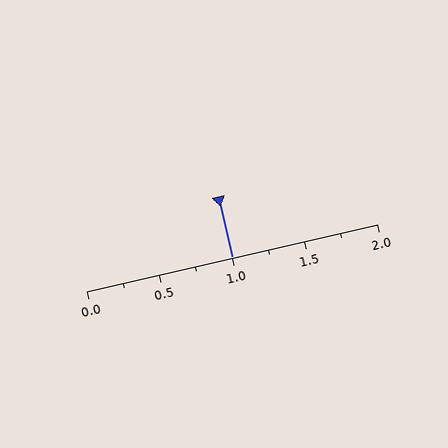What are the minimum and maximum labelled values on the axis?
The axis runs from 0.0 to 2.0.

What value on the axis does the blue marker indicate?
The marker indicates approximately 1.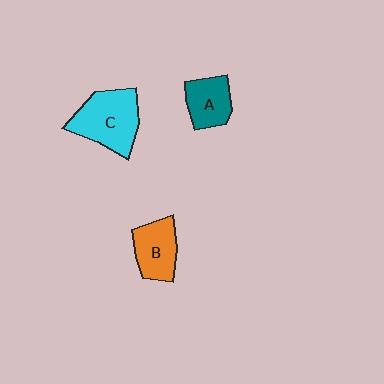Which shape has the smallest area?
Shape A (teal).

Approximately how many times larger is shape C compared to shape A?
Approximately 1.6 times.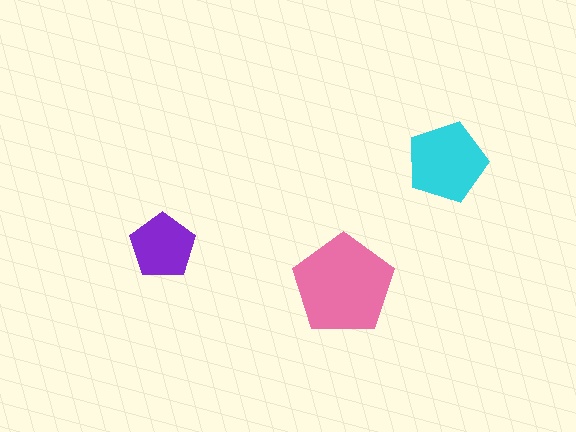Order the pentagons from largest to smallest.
the pink one, the cyan one, the purple one.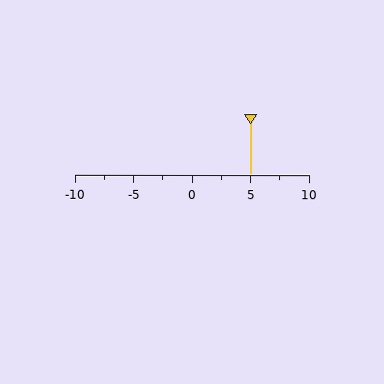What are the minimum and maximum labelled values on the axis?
The axis runs from -10 to 10.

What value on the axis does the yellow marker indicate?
The marker indicates approximately 5.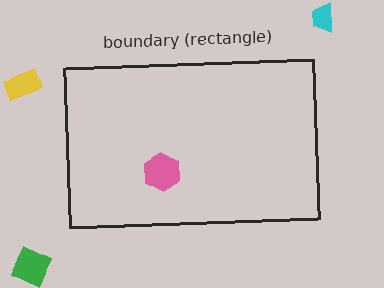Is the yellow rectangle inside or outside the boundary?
Outside.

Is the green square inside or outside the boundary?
Outside.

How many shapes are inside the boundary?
1 inside, 3 outside.